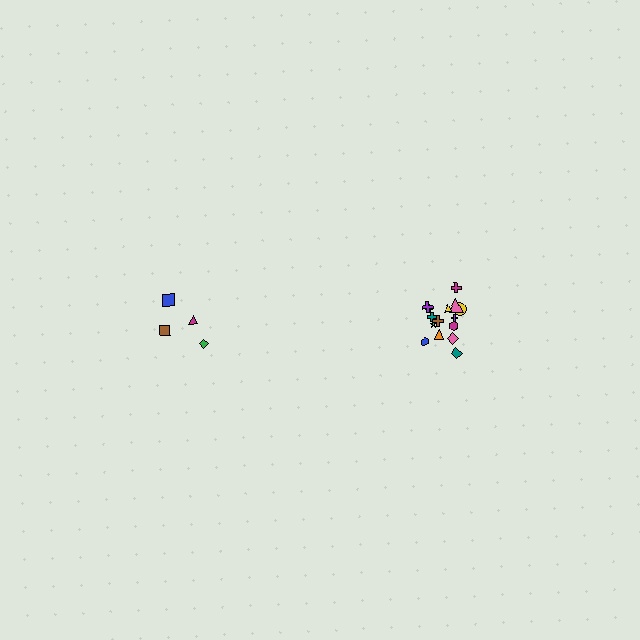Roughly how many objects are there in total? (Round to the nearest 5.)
Roughly 20 objects in total.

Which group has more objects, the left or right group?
The right group.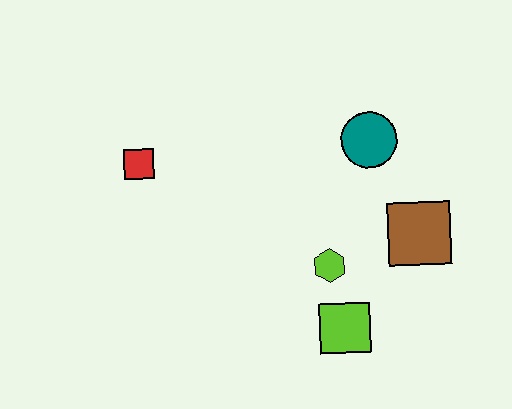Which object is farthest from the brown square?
The red square is farthest from the brown square.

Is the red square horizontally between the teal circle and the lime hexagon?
No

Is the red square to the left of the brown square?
Yes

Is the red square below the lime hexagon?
No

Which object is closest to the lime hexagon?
The lime square is closest to the lime hexagon.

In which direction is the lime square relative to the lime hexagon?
The lime square is below the lime hexagon.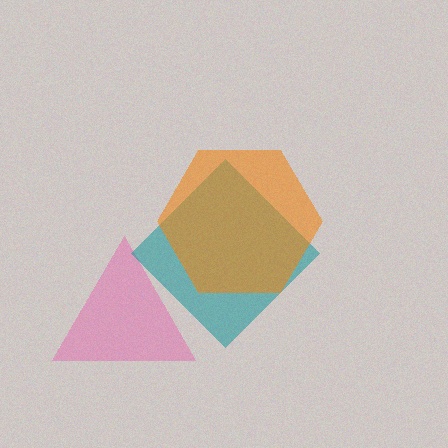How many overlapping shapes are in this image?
There are 3 overlapping shapes in the image.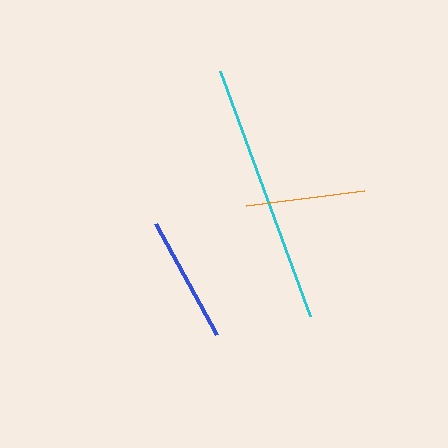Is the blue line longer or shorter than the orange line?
The blue line is longer than the orange line.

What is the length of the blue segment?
The blue segment is approximately 127 pixels long.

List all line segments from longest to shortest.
From longest to shortest: cyan, blue, orange.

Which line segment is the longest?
The cyan line is the longest at approximately 261 pixels.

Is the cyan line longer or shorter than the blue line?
The cyan line is longer than the blue line.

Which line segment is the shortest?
The orange line is the shortest at approximately 120 pixels.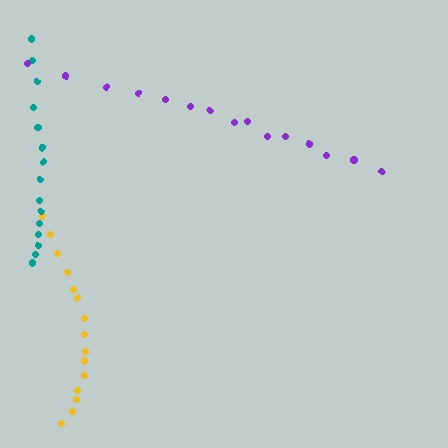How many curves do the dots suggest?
There are 3 distinct paths.